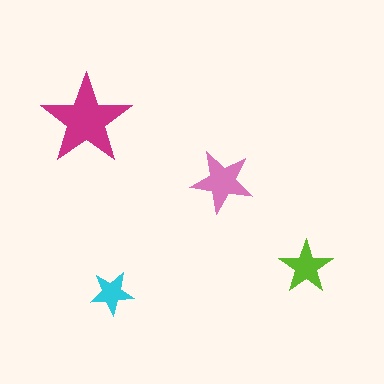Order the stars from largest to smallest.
the magenta one, the pink one, the lime one, the cyan one.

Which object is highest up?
The magenta star is topmost.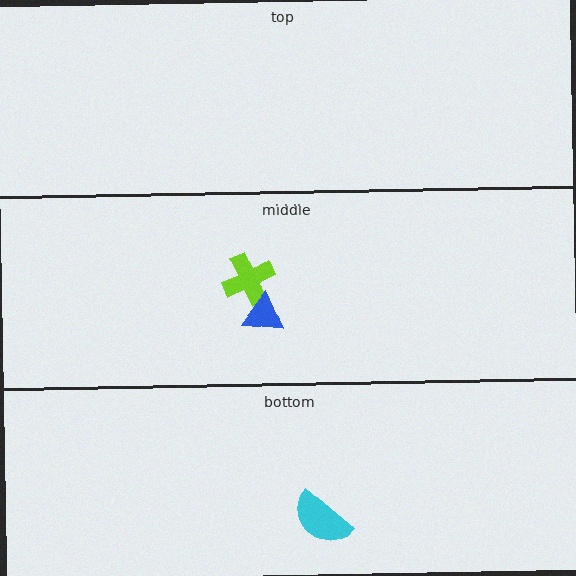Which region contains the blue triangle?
The middle region.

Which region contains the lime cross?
The middle region.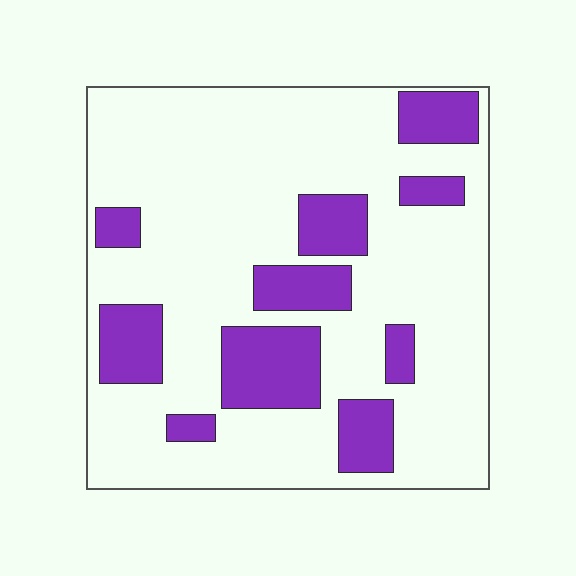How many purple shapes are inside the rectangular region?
10.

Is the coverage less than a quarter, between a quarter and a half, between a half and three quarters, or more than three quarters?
Less than a quarter.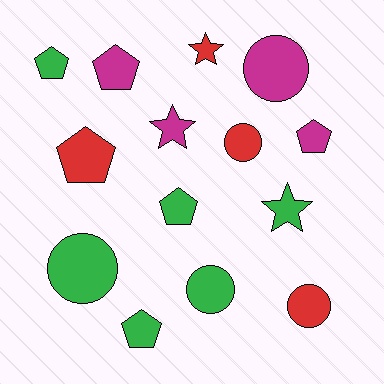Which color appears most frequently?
Green, with 6 objects.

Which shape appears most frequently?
Pentagon, with 6 objects.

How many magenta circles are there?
There is 1 magenta circle.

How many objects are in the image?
There are 14 objects.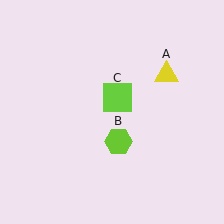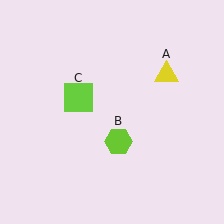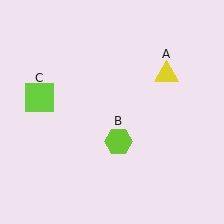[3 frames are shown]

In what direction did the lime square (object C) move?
The lime square (object C) moved left.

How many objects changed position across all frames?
1 object changed position: lime square (object C).